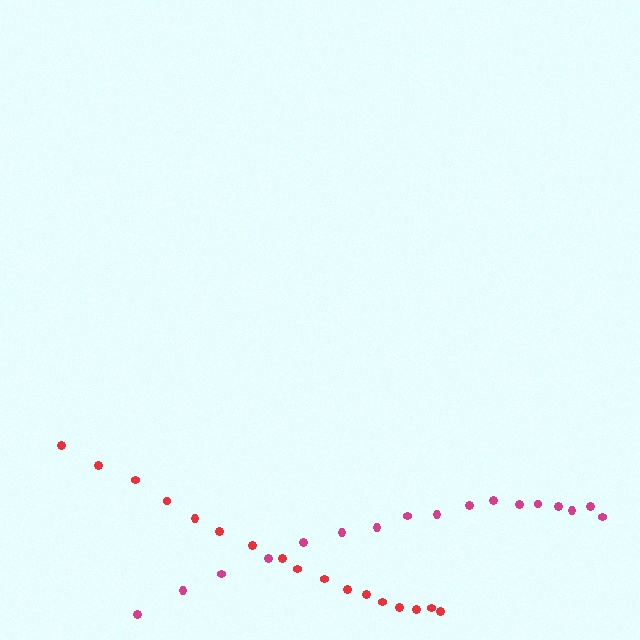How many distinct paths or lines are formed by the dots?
There are 2 distinct paths.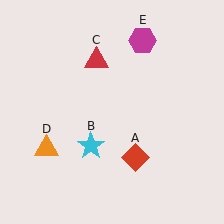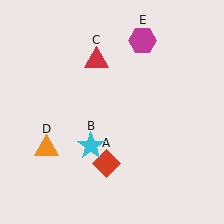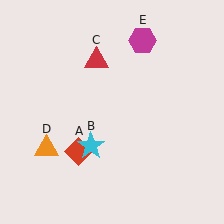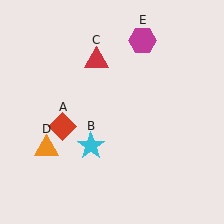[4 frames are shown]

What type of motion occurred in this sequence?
The red diamond (object A) rotated clockwise around the center of the scene.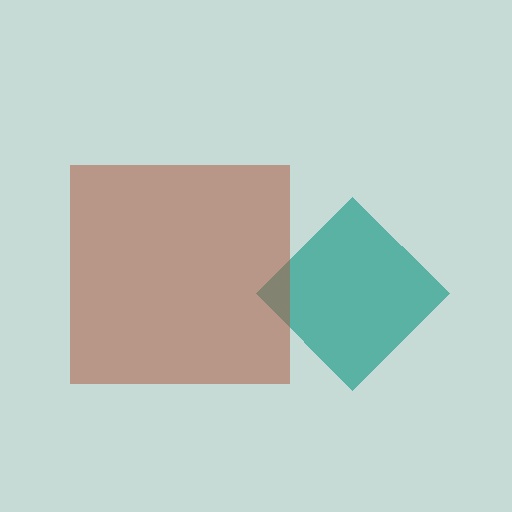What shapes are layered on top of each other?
The layered shapes are: a teal diamond, a brown square.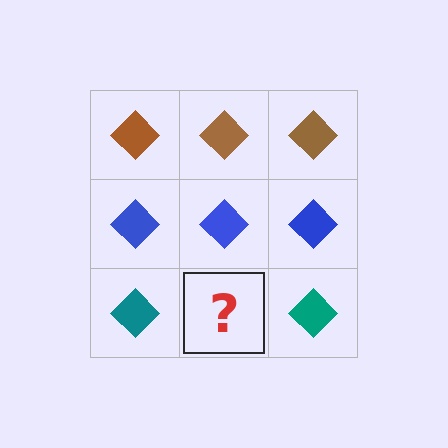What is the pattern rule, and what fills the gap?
The rule is that each row has a consistent color. The gap should be filled with a teal diamond.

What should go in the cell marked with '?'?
The missing cell should contain a teal diamond.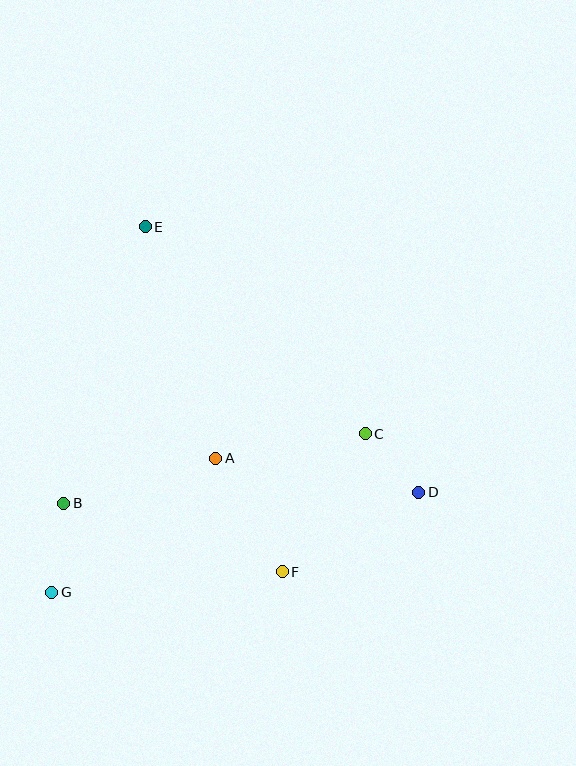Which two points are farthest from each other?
Points D and E are farthest from each other.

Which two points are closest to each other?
Points C and D are closest to each other.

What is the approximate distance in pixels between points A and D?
The distance between A and D is approximately 206 pixels.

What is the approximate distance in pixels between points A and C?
The distance between A and C is approximately 152 pixels.